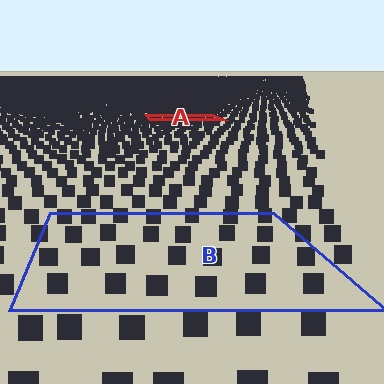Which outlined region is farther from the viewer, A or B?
Region A is farther from the viewer — the texture elements inside it appear smaller and more densely packed.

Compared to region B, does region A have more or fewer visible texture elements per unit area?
Region A has more texture elements per unit area — they are packed more densely because it is farther away.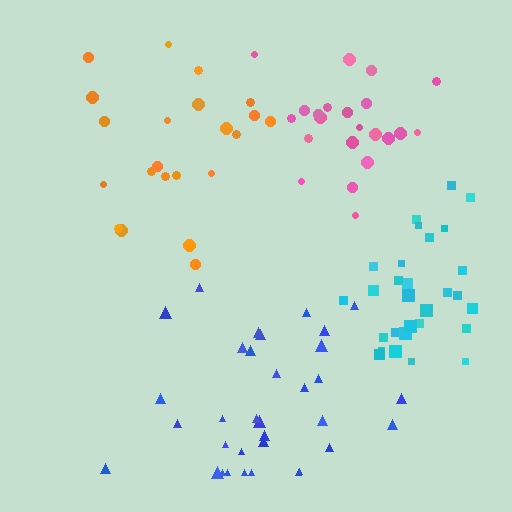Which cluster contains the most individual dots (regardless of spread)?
Blue (34).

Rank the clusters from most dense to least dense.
cyan, pink, blue, orange.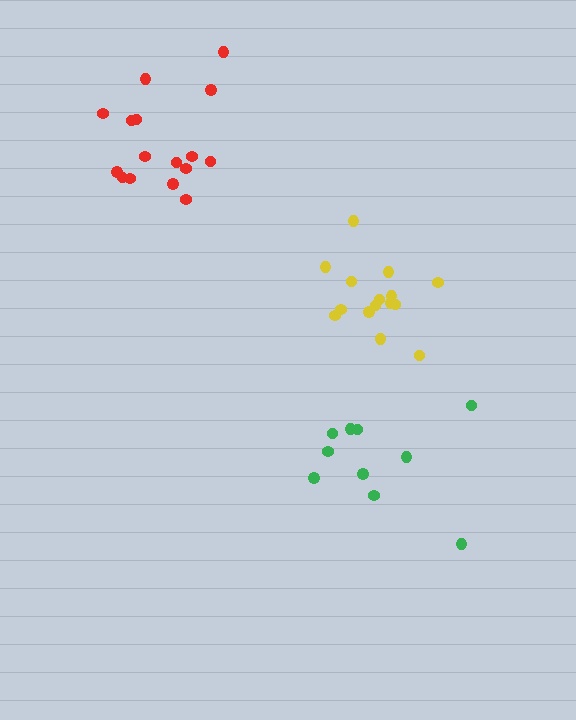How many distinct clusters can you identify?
There are 3 distinct clusters.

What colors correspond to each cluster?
The clusters are colored: red, yellow, green.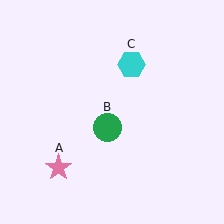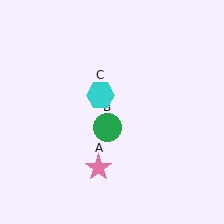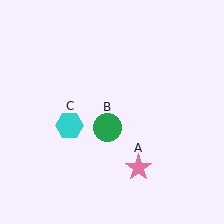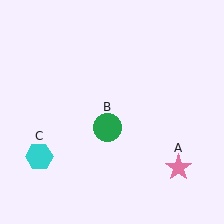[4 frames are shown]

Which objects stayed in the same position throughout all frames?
Green circle (object B) remained stationary.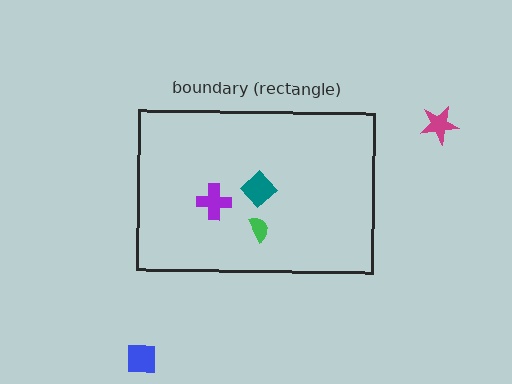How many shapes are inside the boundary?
3 inside, 2 outside.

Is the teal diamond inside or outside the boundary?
Inside.